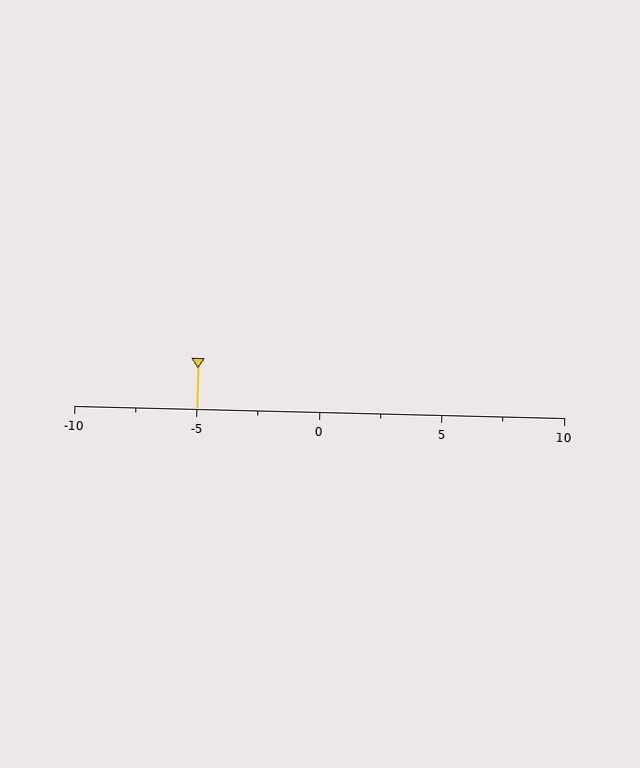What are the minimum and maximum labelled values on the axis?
The axis runs from -10 to 10.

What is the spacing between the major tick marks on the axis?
The major ticks are spaced 5 apart.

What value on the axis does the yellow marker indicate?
The marker indicates approximately -5.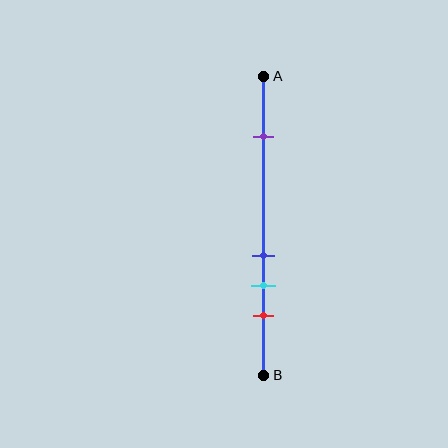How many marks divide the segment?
There are 4 marks dividing the segment.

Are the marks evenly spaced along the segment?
No, the marks are not evenly spaced.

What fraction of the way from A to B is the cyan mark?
The cyan mark is approximately 70% (0.7) of the way from A to B.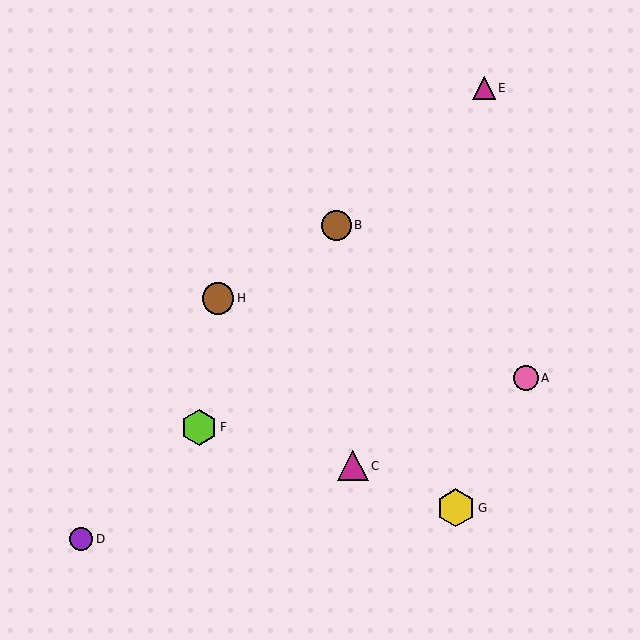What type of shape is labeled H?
Shape H is a brown circle.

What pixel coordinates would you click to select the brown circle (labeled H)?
Click at (218, 298) to select the brown circle H.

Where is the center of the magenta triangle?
The center of the magenta triangle is at (353, 466).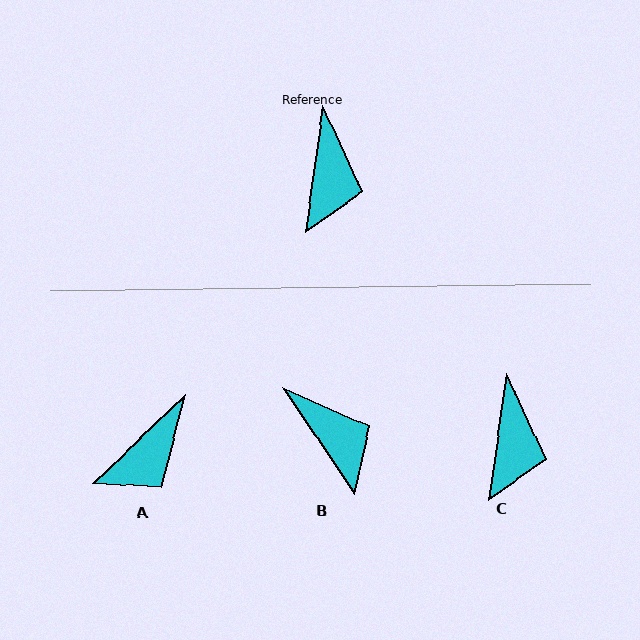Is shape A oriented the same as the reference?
No, it is off by about 38 degrees.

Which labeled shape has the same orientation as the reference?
C.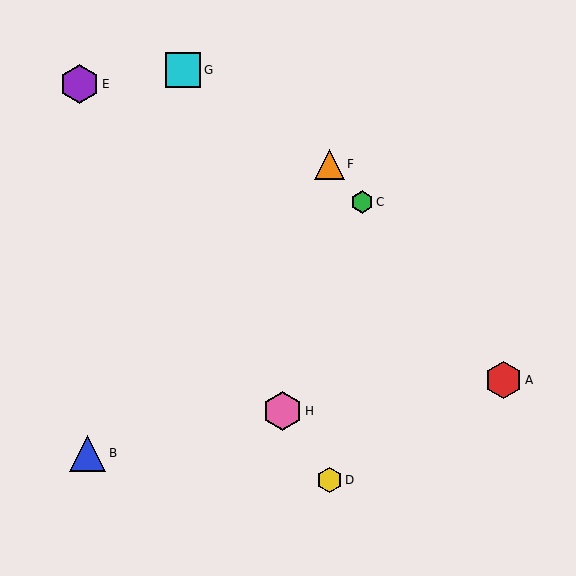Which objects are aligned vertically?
Objects D, F are aligned vertically.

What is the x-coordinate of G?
Object G is at x≈183.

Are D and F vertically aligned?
Yes, both are at x≈329.